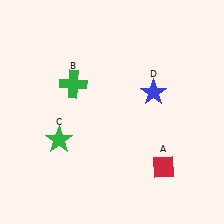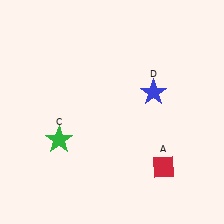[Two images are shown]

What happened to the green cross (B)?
The green cross (B) was removed in Image 2. It was in the top-left area of Image 1.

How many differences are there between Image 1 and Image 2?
There is 1 difference between the two images.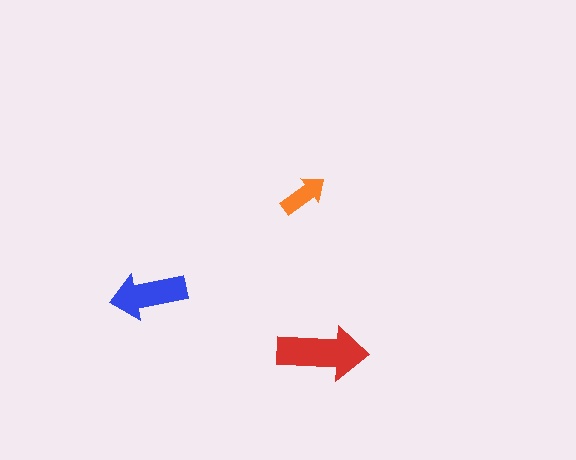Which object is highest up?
The orange arrow is topmost.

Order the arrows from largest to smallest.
the red one, the blue one, the orange one.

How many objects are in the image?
There are 3 objects in the image.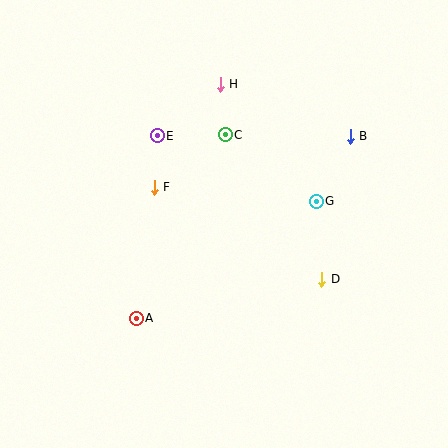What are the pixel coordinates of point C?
Point C is at (225, 135).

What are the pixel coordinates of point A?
Point A is at (136, 318).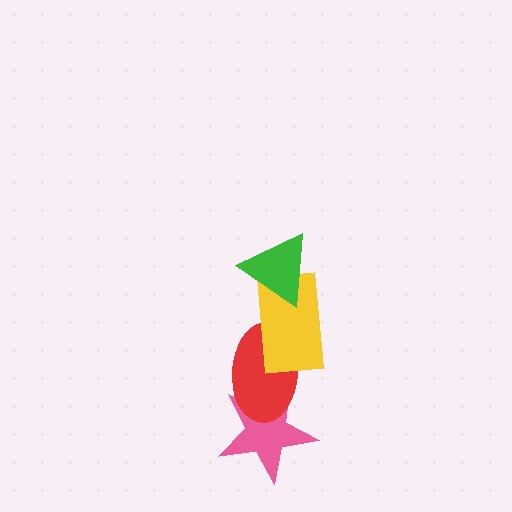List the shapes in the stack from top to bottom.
From top to bottom: the green triangle, the yellow rectangle, the red ellipse, the pink star.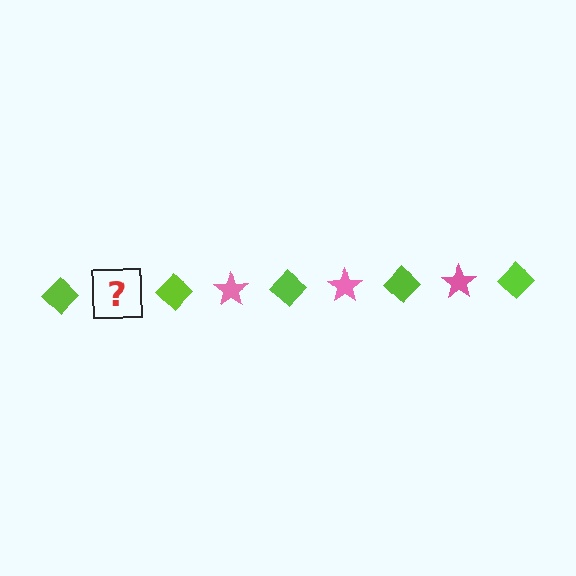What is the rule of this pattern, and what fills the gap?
The rule is that the pattern alternates between lime diamond and pink star. The gap should be filled with a pink star.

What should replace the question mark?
The question mark should be replaced with a pink star.